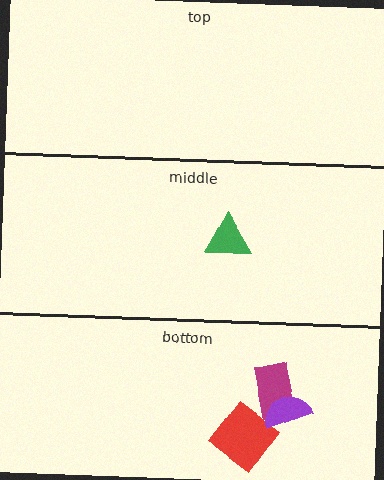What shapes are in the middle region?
The green triangle.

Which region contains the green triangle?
The middle region.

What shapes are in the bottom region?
The magenta rectangle, the red diamond, the purple semicircle.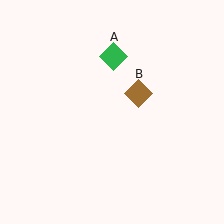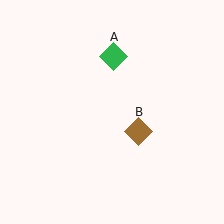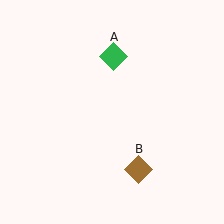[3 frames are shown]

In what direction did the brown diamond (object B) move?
The brown diamond (object B) moved down.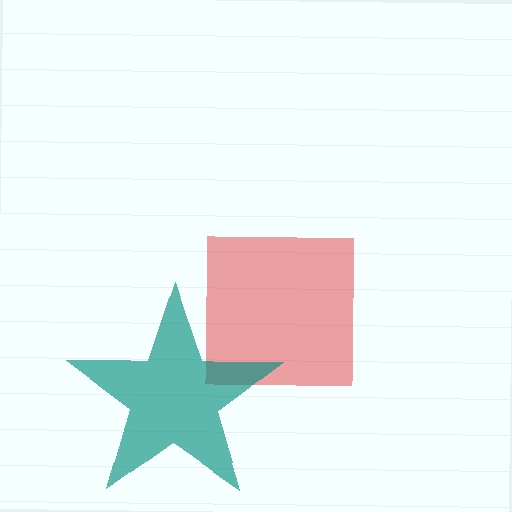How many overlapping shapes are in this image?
There are 2 overlapping shapes in the image.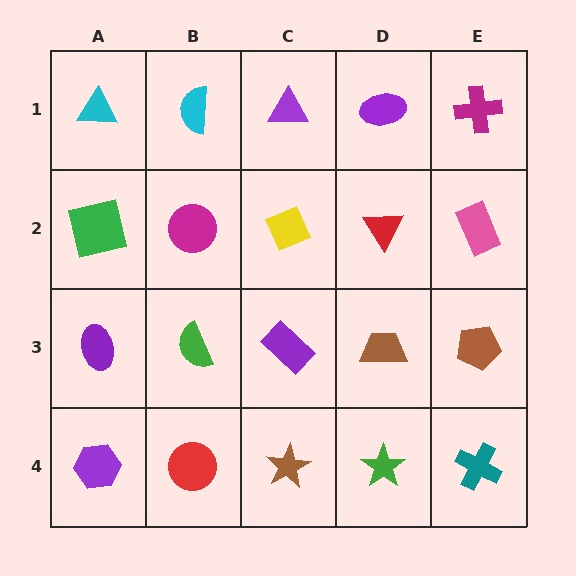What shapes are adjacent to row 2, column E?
A magenta cross (row 1, column E), a brown pentagon (row 3, column E), a red triangle (row 2, column D).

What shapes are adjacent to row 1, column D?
A red triangle (row 2, column D), a purple triangle (row 1, column C), a magenta cross (row 1, column E).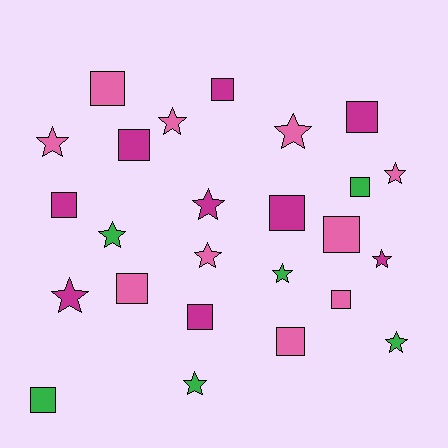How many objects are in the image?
There are 25 objects.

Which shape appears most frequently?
Square, with 13 objects.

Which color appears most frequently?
Pink, with 10 objects.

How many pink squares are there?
There are 5 pink squares.